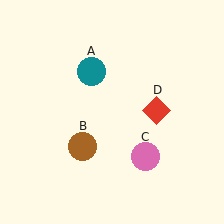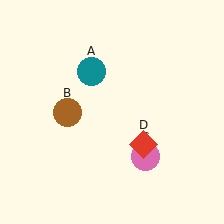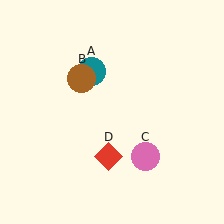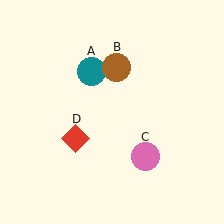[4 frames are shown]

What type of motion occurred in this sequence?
The brown circle (object B), red diamond (object D) rotated clockwise around the center of the scene.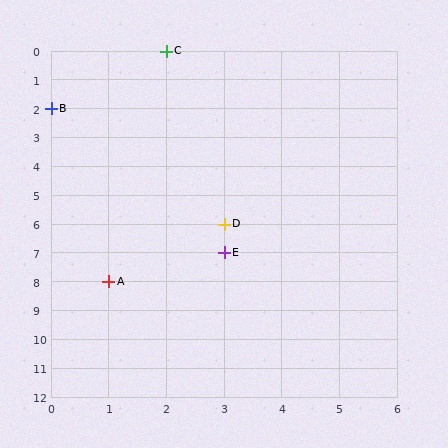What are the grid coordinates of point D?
Point D is at grid coordinates (3, 6).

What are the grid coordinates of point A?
Point A is at grid coordinates (1, 8).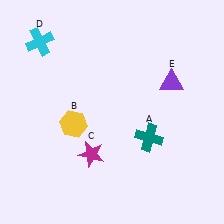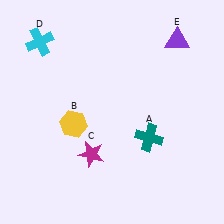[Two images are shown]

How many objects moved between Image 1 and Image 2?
1 object moved between the two images.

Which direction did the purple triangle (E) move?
The purple triangle (E) moved up.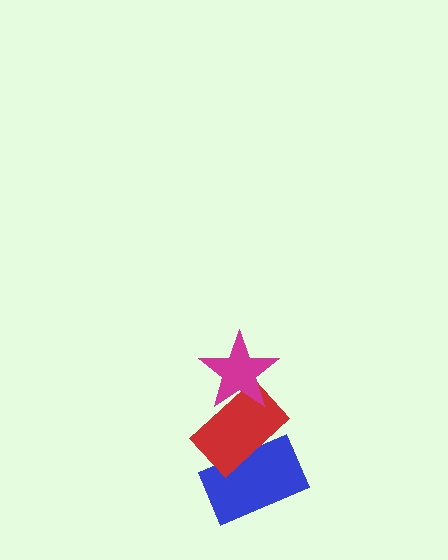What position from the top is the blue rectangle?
The blue rectangle is 3rd from the top.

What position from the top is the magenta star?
The magenta star is 1st from the top.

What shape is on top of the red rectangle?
The magenta star is on top of the red rectangle.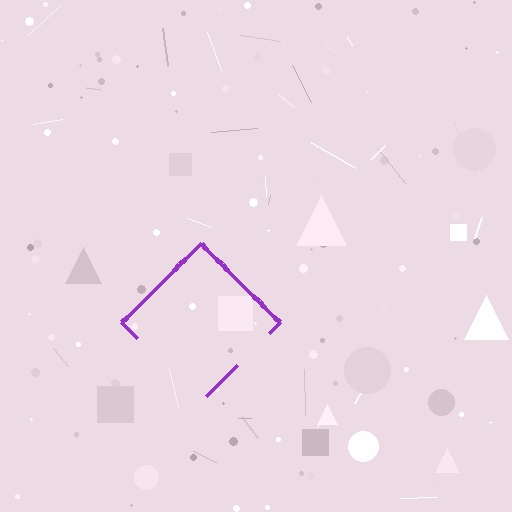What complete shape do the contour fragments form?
The contour fragments form a diamond.